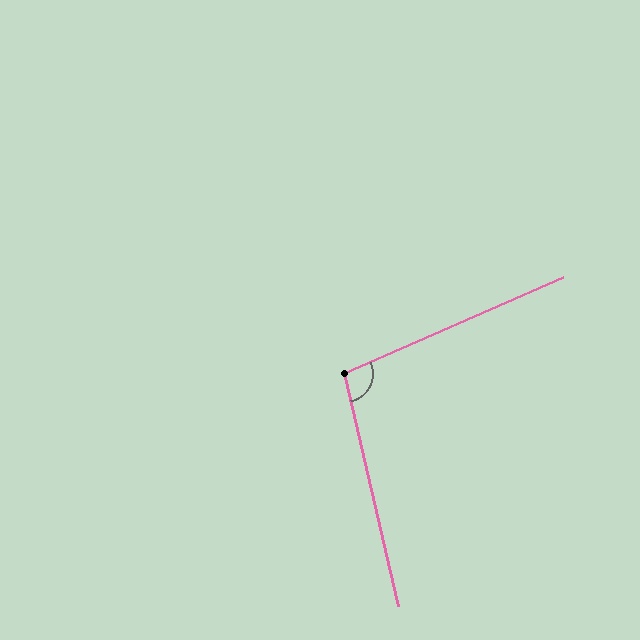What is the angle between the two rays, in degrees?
Approximately 101 degrees.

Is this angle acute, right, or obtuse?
It is obtuse.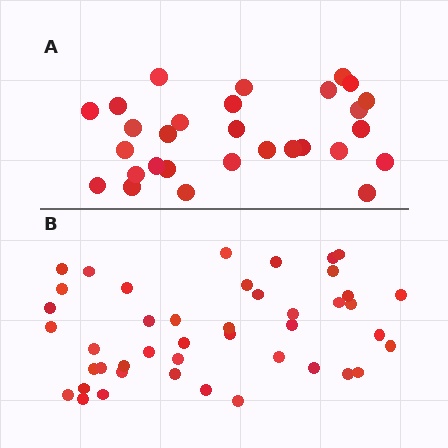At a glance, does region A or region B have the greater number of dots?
Region B (the bottom region) has more dots.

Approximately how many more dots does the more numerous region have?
Region B has approximately 15 more dots than region A.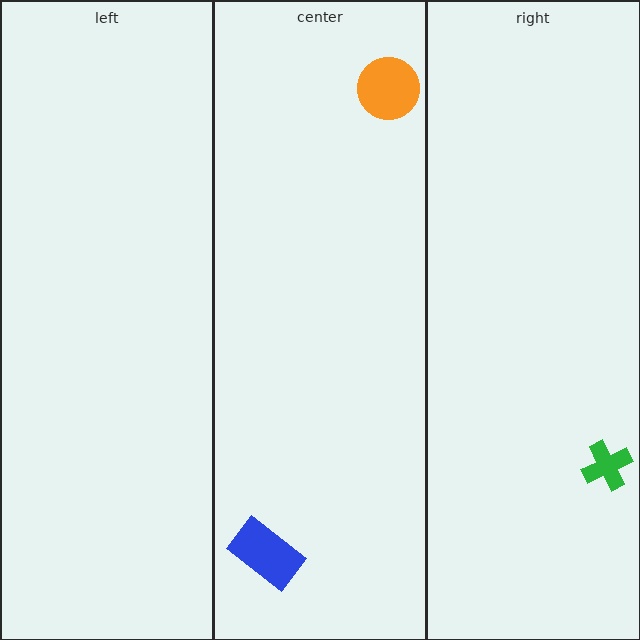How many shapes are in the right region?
1.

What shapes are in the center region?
The orange circle, the blue rectangle.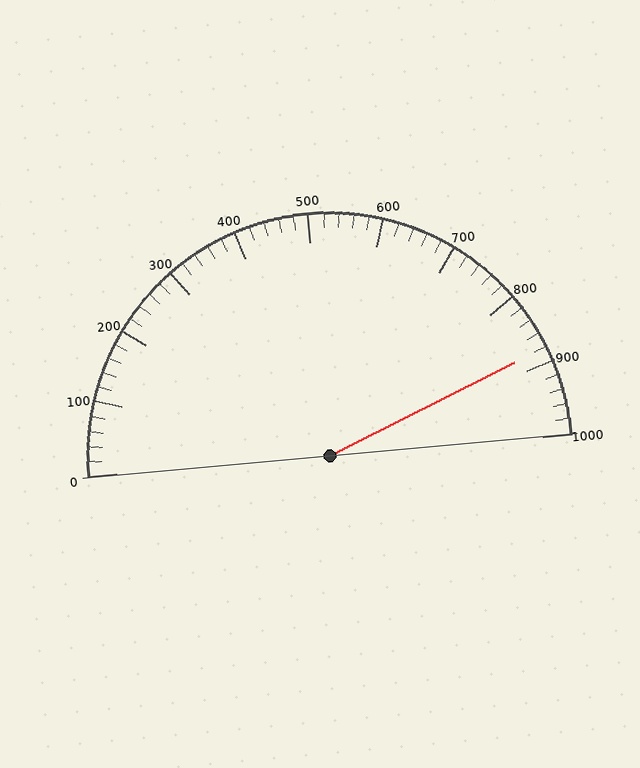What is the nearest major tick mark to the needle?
The nearest major tick mark is 900.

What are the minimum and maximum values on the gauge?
The gauge ranges from 0 to 1000.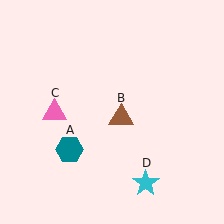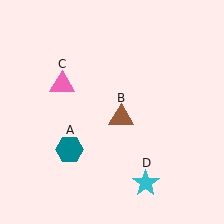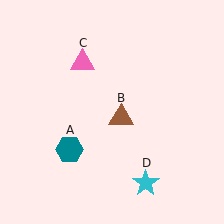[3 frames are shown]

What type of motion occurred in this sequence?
The pink triangle (object C) rotated clockwise around the center of the scene.